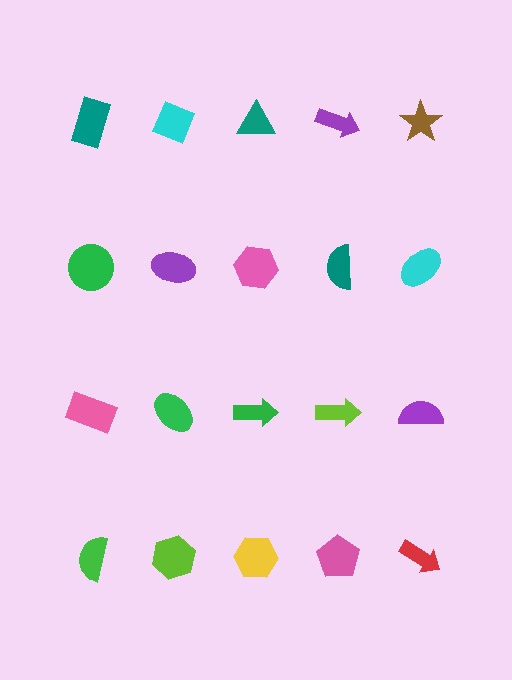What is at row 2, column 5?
A cyan ellipse.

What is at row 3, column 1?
A pink rectangle.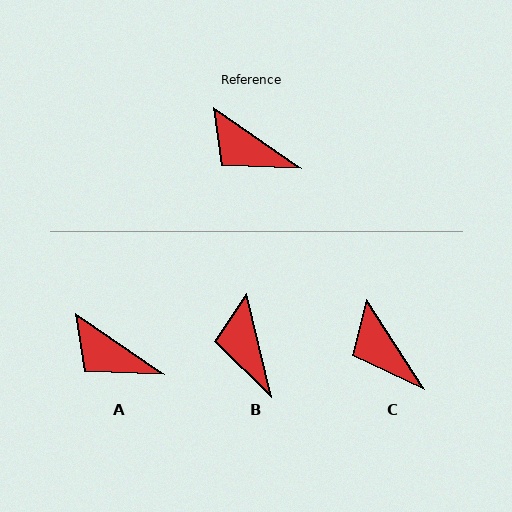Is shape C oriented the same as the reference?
No, it is off by about 23 degrees.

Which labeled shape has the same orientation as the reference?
A.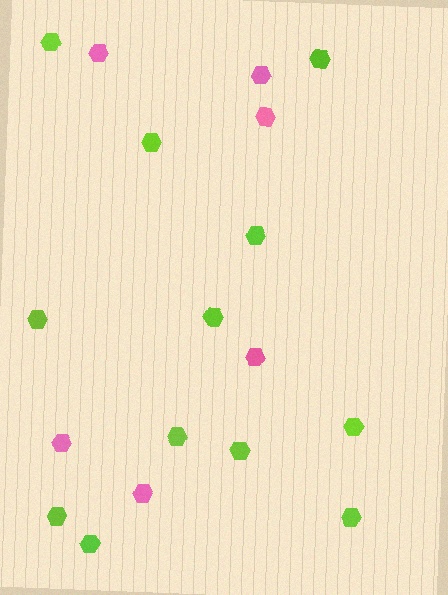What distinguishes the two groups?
There are 2 groups: one group of lime hexagons (12) and one group of pink hexagons (6).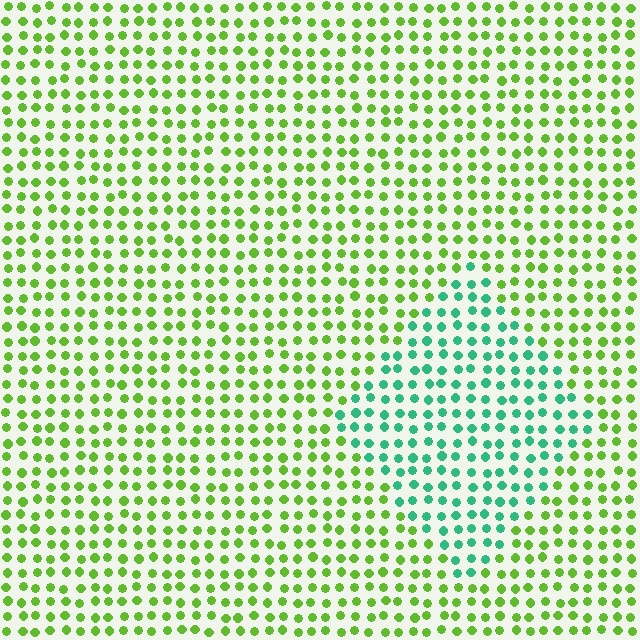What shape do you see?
I see a diamond.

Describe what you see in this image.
The image is filled with small lime elements in a uniform arrangement. A diamond-shaped region is visible where the elements are tinted to a slightly different hue, forming a subtle color boundary.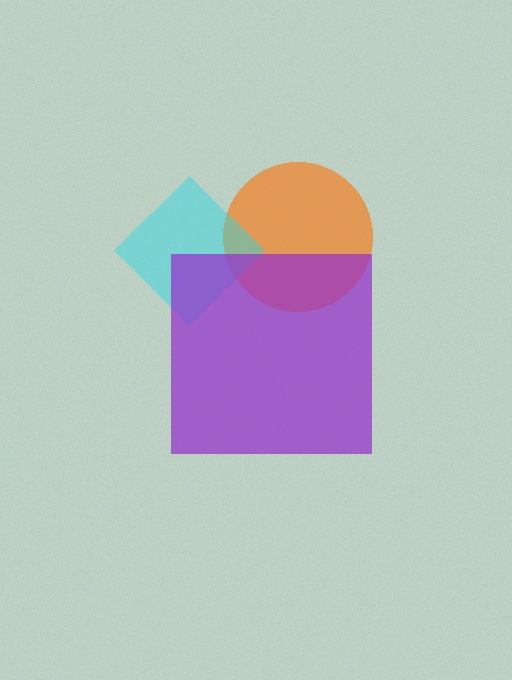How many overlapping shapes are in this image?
There are 3 overlapping shapes in the image.